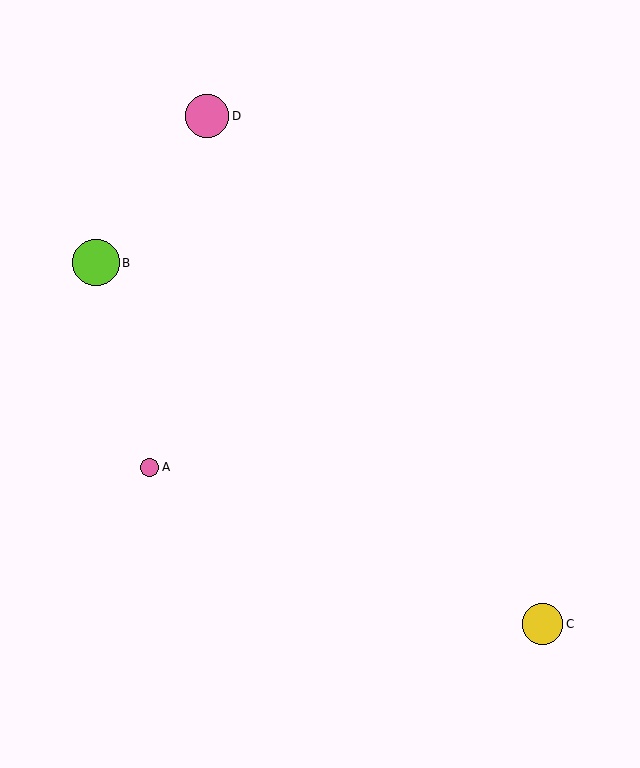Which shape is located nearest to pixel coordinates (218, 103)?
The pink circle (labeled D) at (207, 116) is nearest to that location.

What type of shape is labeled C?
Shape C is a yellow circle.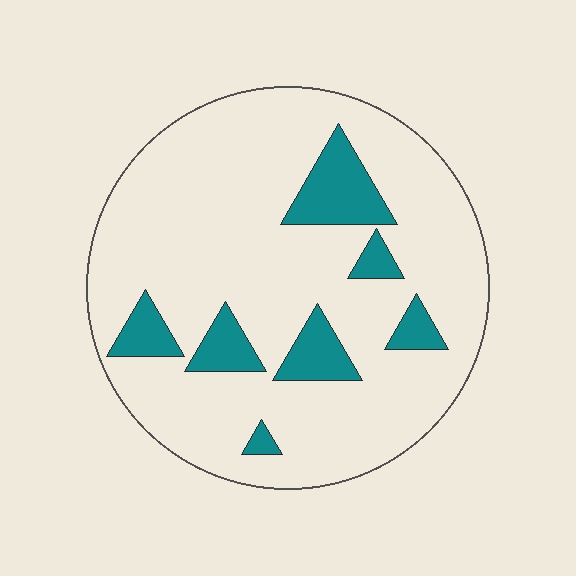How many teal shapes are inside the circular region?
7.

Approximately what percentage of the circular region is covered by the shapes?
Approximately 15%.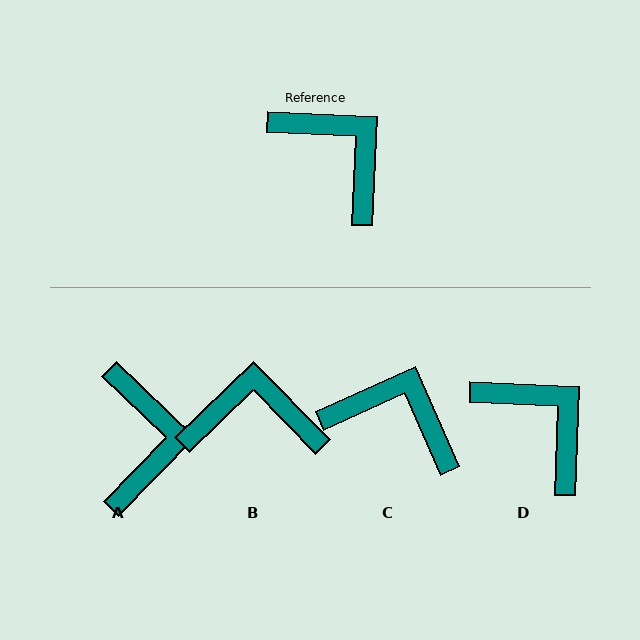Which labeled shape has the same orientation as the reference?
D.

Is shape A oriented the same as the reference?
No, it is off by about 42 degrees.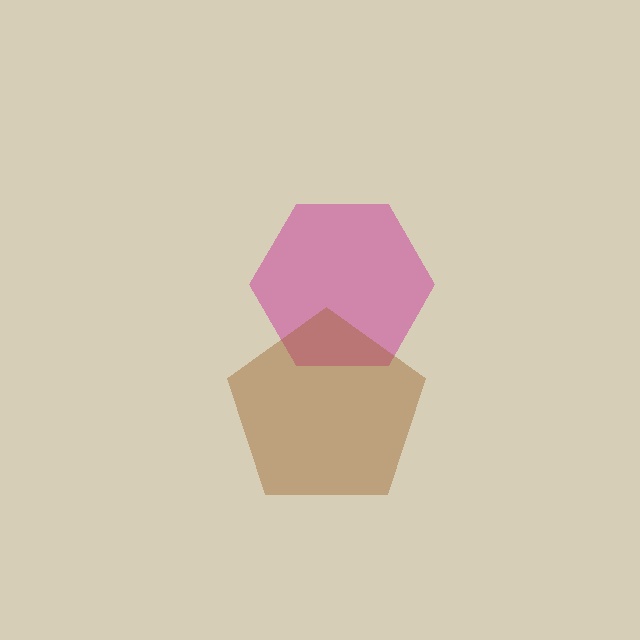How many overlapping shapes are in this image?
There are 2 overlapping shapes in the image.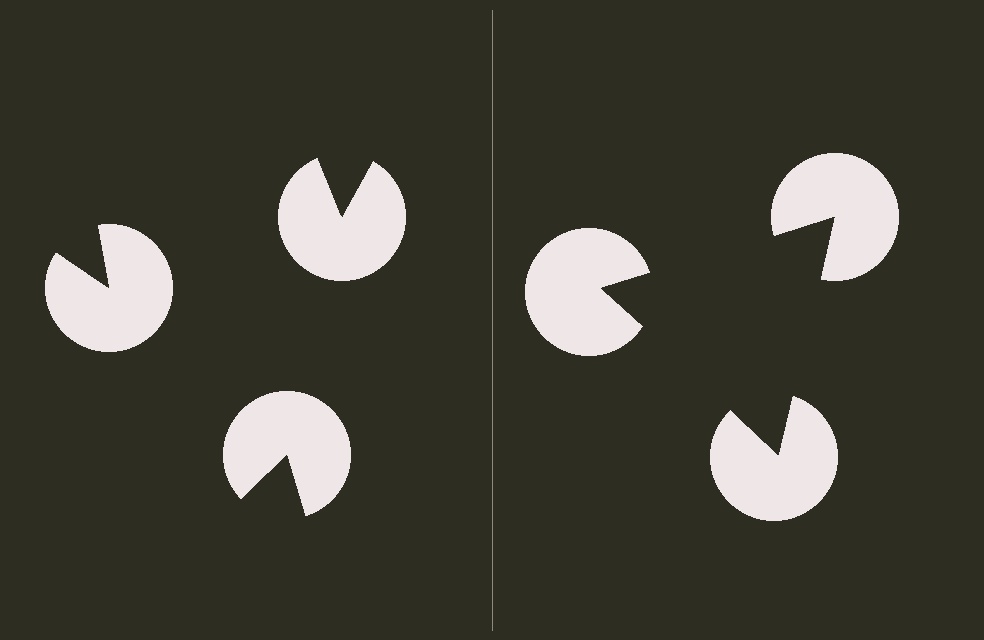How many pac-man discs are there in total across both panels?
6 — 3 on each side.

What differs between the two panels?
The pac-man discs are positioned identically on both sides; only the wedge orientations differ. On the right they align to a triangle; on the left they are misaligned.